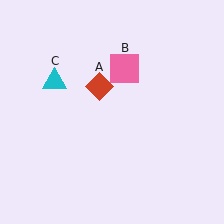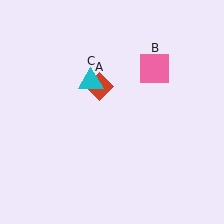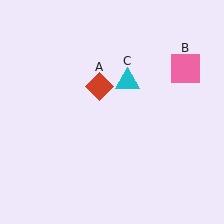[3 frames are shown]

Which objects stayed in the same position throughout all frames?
Red diamond (object A) remained stationary.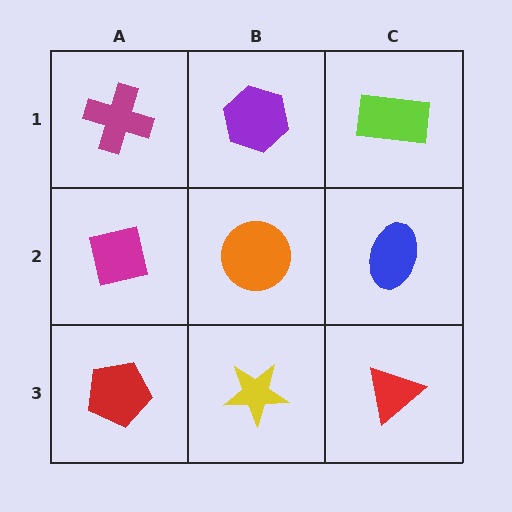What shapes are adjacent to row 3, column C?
A blue ellipse (row 2, column C), a yellow star (row 3, column B).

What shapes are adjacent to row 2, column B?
A purple hexagon (row 1, column B), a yellow star (row 3, column B), a magenta square (row 2, column A), a blue ellipse (row 2, column C).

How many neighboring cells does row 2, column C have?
3.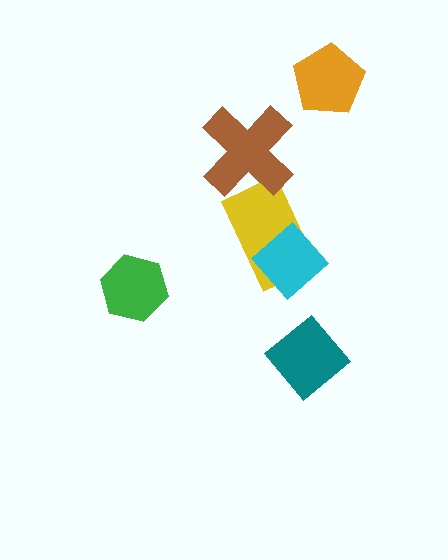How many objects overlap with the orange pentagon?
0 objects overlap with the orange pentagon.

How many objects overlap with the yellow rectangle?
2 objects overlap with the yellow rectangle.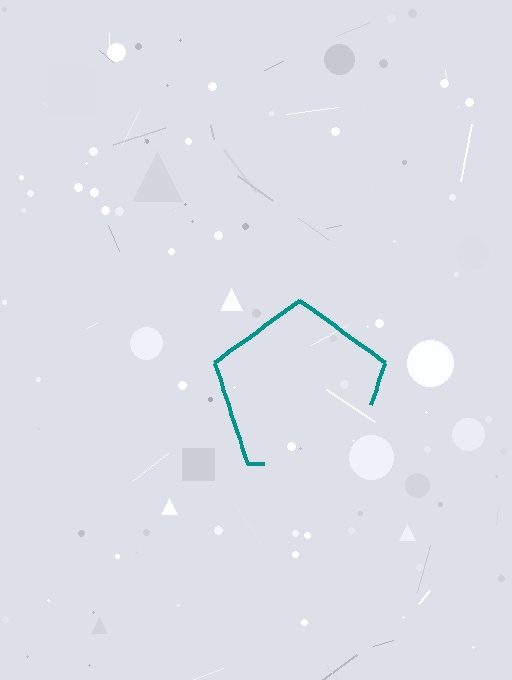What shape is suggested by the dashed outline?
The dashed outline suggests a pentagon.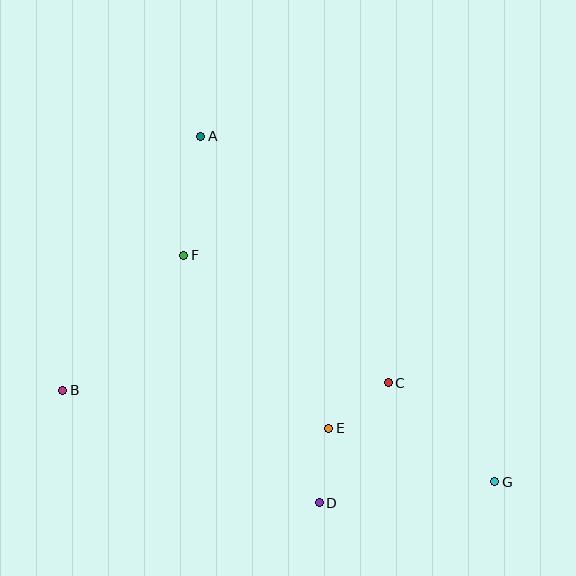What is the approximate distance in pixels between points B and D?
The distance between B and D is approximately 280 pixels.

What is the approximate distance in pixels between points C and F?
The distance between C and F is approximately 241 pixels.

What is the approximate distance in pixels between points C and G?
The distance between C and G is approximately 145 pixels.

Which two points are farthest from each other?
Points A and G are farthest from each other.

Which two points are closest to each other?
Points C and E are closest to each other.